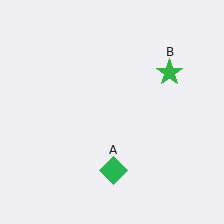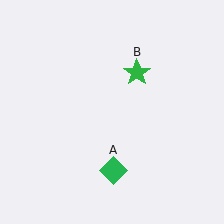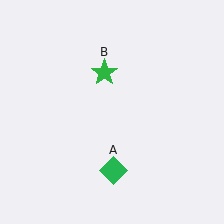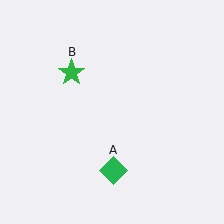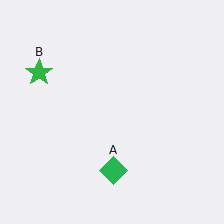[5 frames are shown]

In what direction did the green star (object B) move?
The green star (object B) moved left.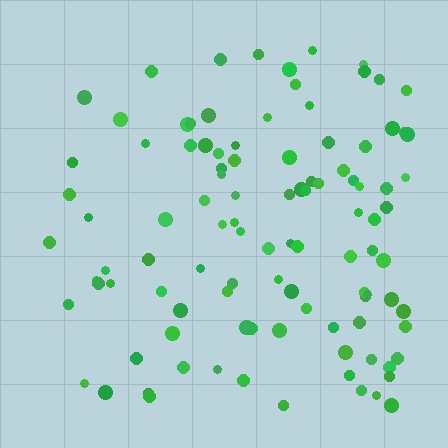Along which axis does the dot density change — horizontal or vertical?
Horizontal.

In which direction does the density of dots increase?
From left to right, with the right side densest.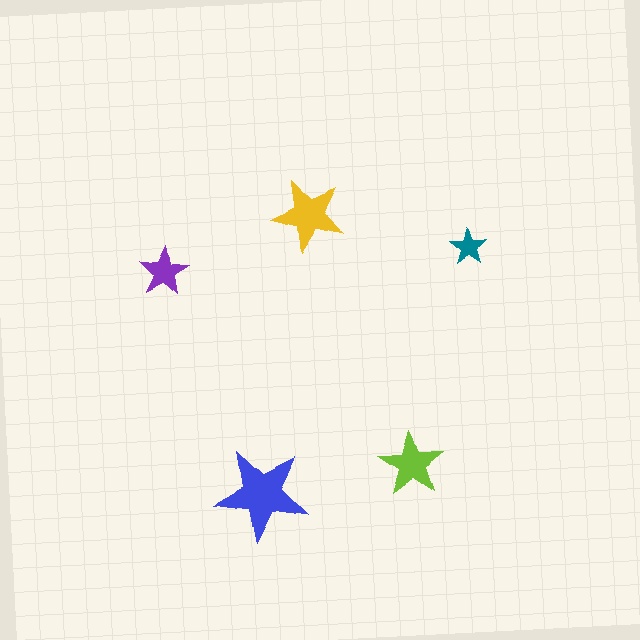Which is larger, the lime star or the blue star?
The blue one.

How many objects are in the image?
There are 5 objects in the image.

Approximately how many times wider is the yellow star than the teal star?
About 2 times wider.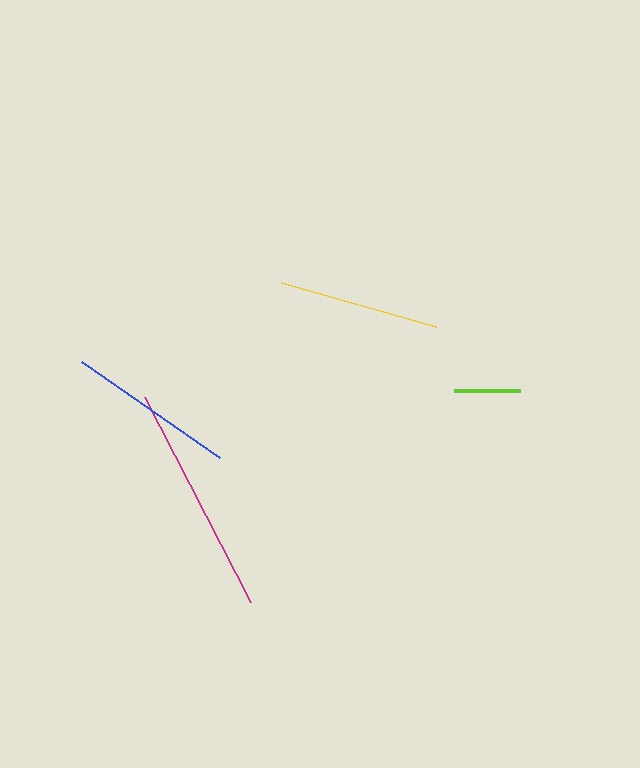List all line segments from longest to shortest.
From longest to shortest: magenta, blue, yellow, lime.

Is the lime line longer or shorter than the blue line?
The blue line is longer than the lime line.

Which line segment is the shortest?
The lime line is the shortest at approximately 66 pixels.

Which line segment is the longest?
The magenta line is the longest at approximately 231 pixels.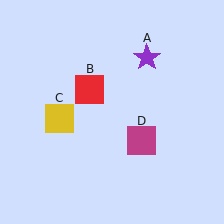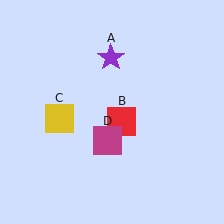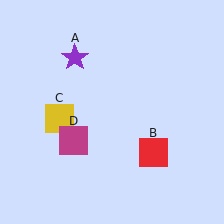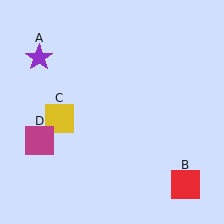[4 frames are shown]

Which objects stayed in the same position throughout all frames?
Yellow square (object C) remained stationary.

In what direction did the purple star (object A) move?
The purple star (object A) moved left.